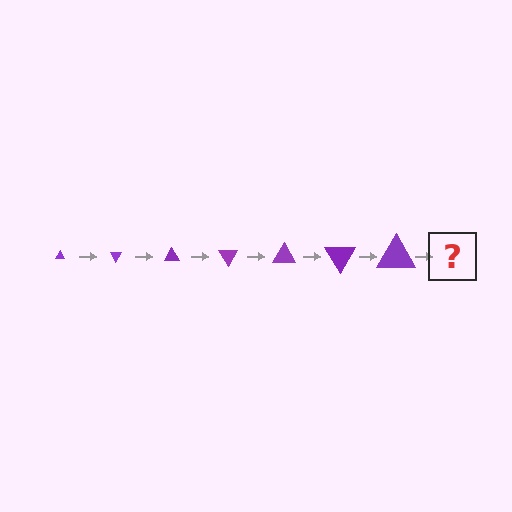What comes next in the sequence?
The next element should be a triangle, larger than the previous one and rotated 420 degrees from the start.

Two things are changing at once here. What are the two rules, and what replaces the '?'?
The two rules are that the triangle grows larger each step and it rotates 60 degrees each step. The '?' should be a triangle, larger than the previous one and rotated 420 degrees from the start.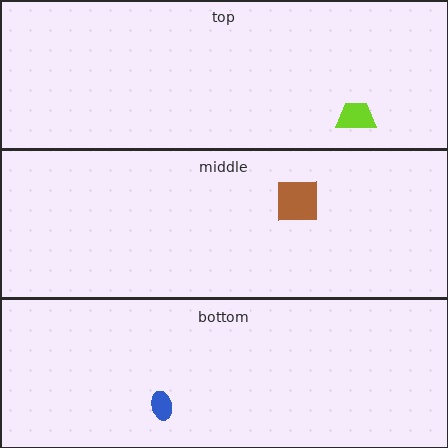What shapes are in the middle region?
The brown square.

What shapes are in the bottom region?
The blue ellipse.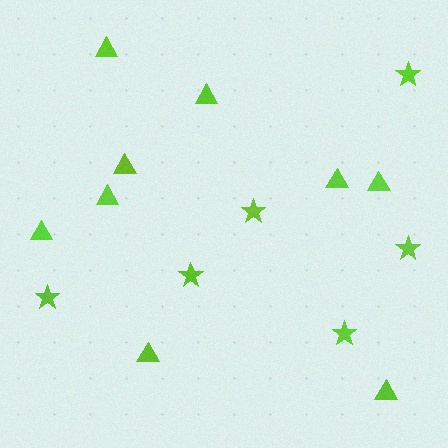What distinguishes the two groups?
There are 2 groups: one group of triangles (9) and one group of stars (6).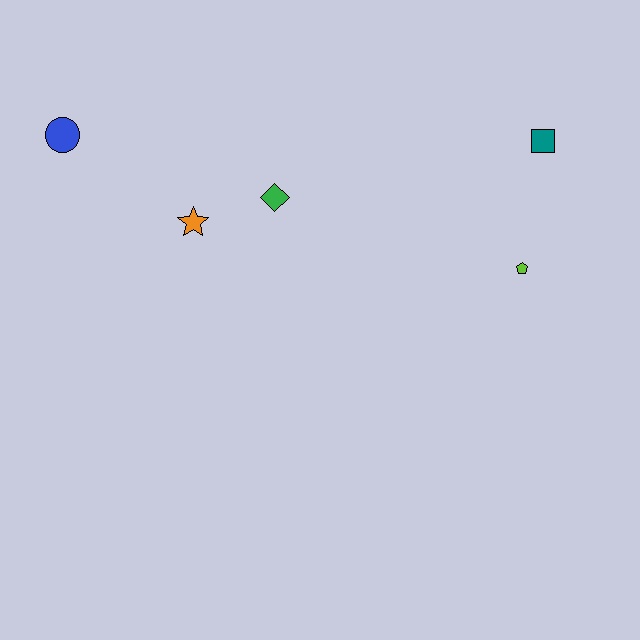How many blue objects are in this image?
There is 1 blue object.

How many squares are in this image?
There is 1 square.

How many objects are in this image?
There are 5 objects.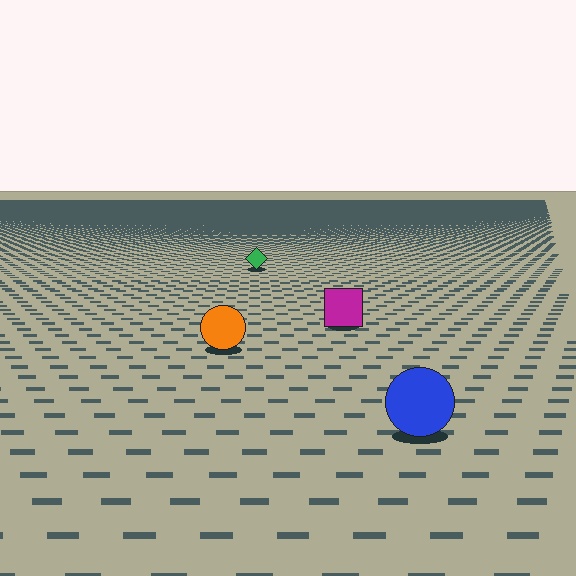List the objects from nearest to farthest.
From nearest to farthest: the blue circle, the orange circle, the magenta square, the green diamond.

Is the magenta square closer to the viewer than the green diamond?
Yes. The magenta square is closer — you can tell from the texture gradient: the ground texture is coarser near it.